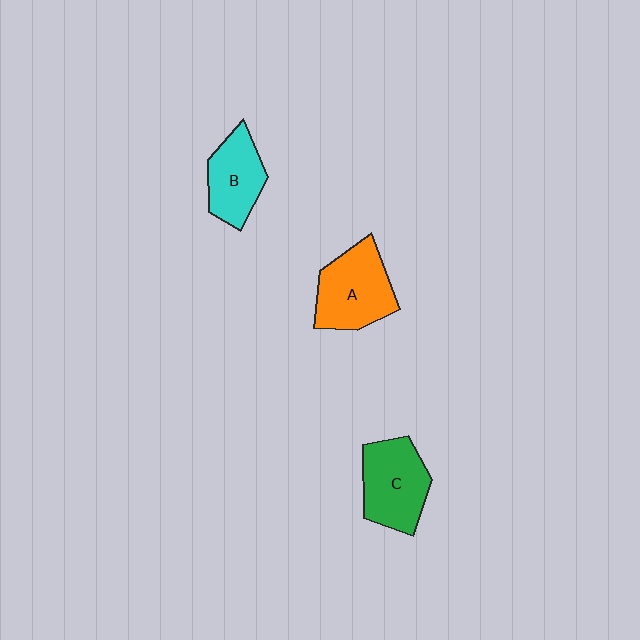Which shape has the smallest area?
Shape B (cyan).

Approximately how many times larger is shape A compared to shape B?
Approximately 1.3 times.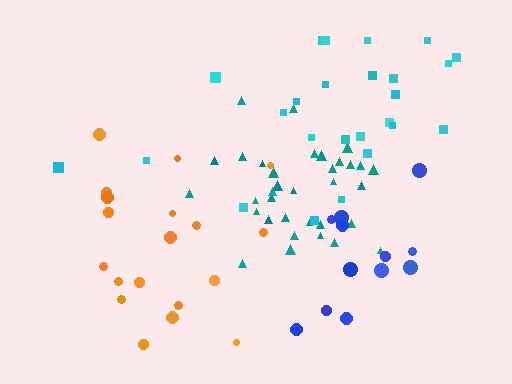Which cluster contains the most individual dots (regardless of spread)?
Teal (34).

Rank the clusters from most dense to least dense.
teal, blue, cyan, orange.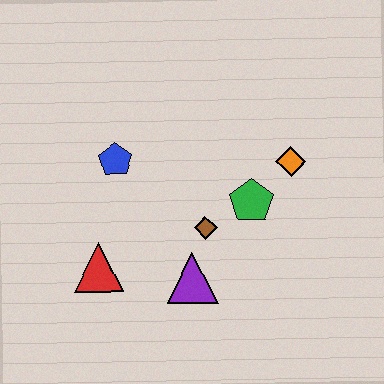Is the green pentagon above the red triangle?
Yes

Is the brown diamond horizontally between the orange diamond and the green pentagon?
No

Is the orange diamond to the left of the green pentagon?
No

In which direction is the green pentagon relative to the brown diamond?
The green pentagon is to the right of the brown diamond.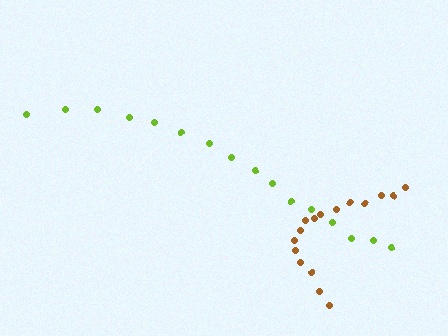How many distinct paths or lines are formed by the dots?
There are 2 distinct paths.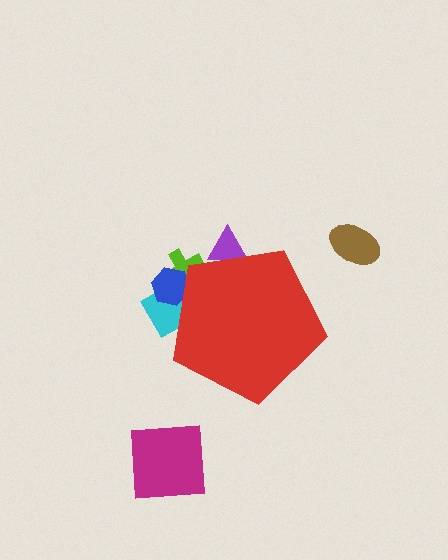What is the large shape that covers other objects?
A red pentagon.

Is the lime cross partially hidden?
Yes, the lime cross is partially hidden behind the red pentagon.